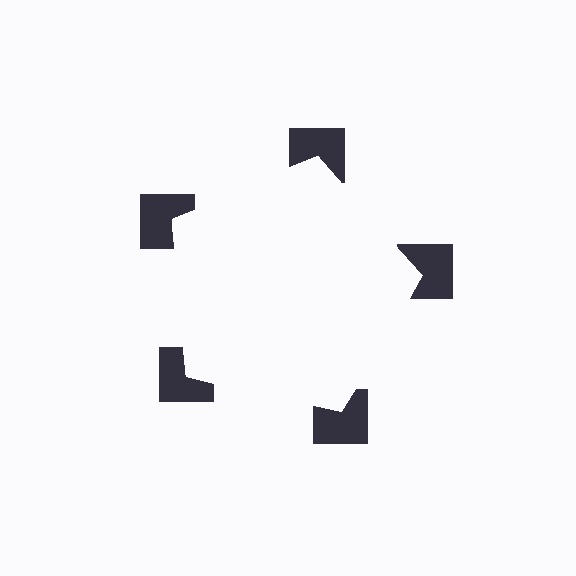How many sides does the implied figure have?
5 sides.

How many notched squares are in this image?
There are 5 — one at each vertex of the illusory pentagon.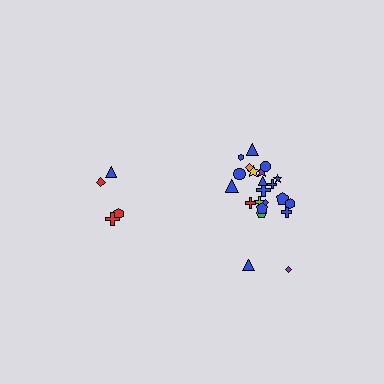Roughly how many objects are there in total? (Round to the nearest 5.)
Roughly 25 objects in total.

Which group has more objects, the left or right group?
The right group.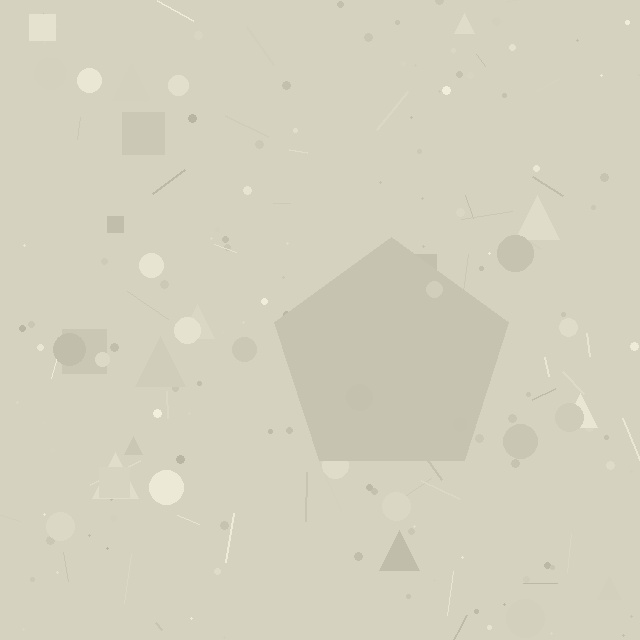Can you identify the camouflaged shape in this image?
The camouflaged shape is a pentagon.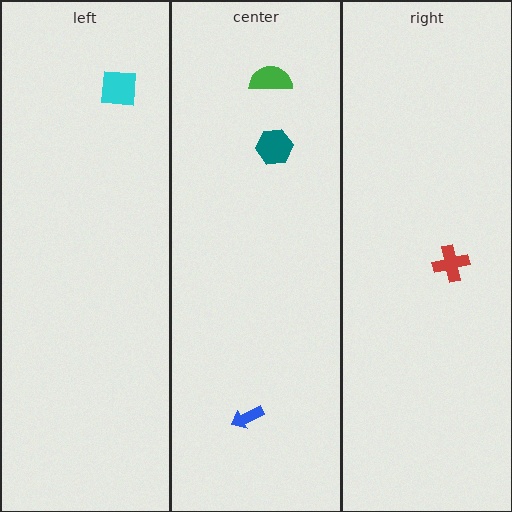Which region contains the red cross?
The right region.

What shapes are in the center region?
The teal hexagon, the blue arrow, the green semicircle.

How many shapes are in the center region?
3.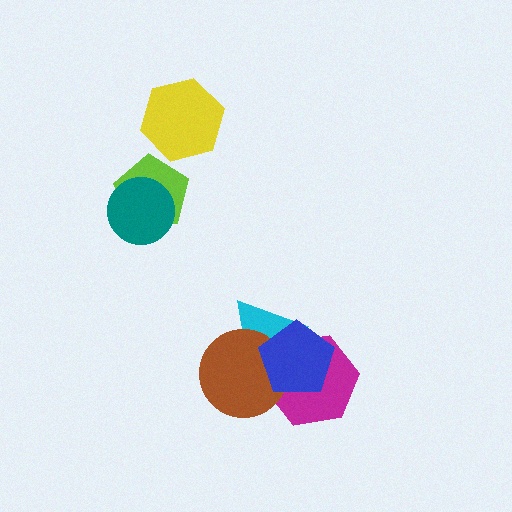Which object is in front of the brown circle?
The blue pentagon is in front of the brown circle.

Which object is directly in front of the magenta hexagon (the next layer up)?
The cyan triangle is directly in front of the magenta hexagon.